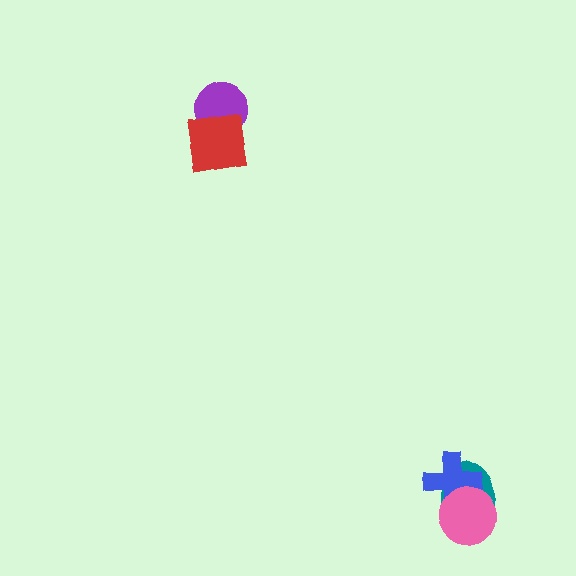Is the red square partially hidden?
No, no other shape covers it.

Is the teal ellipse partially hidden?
Yes, it is partially covered by another shape.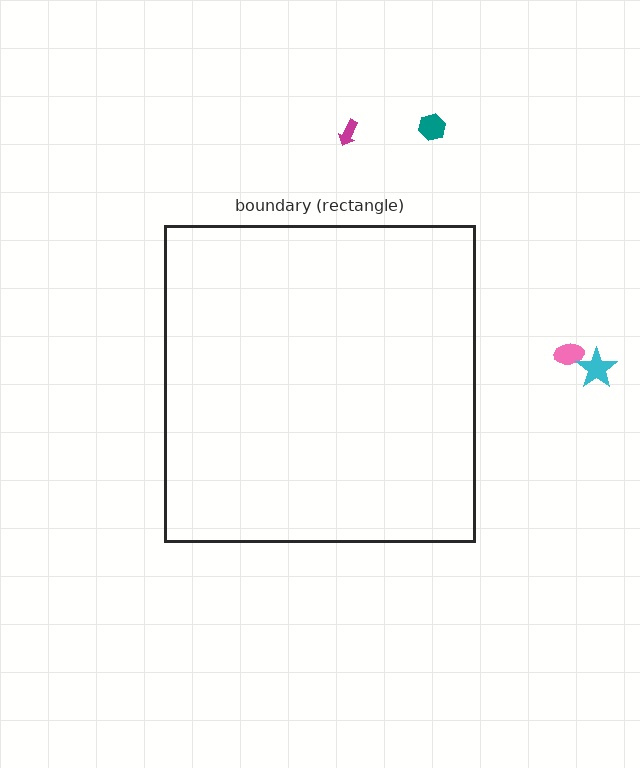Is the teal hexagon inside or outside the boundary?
Outside.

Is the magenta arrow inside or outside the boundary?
Outside.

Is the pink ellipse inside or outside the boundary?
Outside.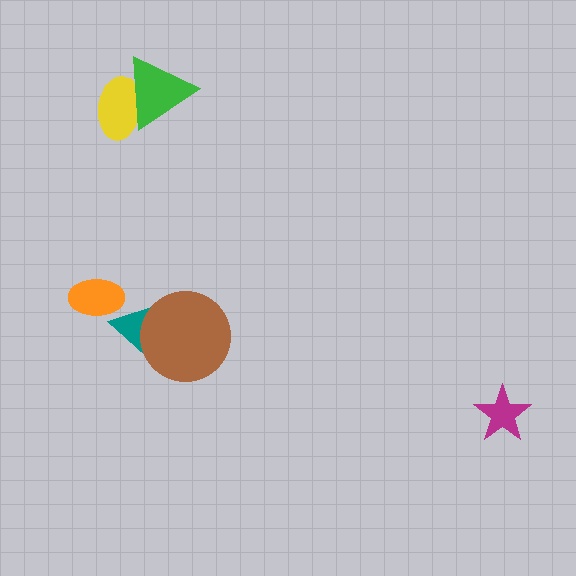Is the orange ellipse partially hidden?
No, no other shape covers it.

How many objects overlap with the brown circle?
1 object overlaps with the brown circle.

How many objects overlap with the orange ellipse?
1 object overlaps with the orange ellipse.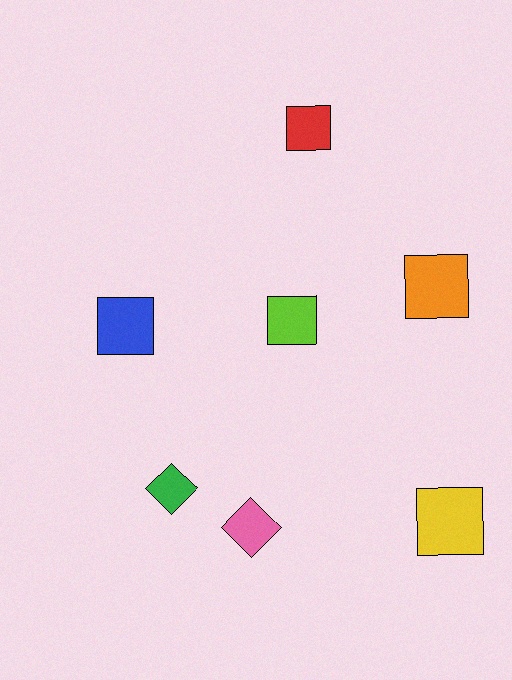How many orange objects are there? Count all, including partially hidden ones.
There is 1 orange object.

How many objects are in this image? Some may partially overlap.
There are 7 objects.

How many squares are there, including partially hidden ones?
There are 5 squares.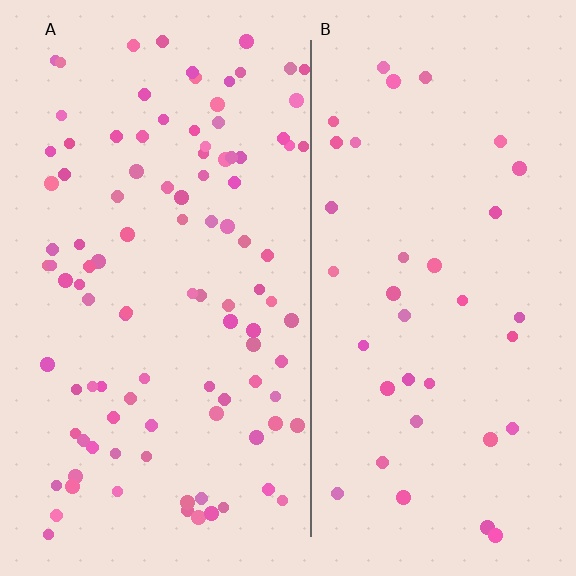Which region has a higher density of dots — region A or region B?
A (the left).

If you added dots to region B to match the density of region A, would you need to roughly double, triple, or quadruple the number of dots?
Approximately triple.